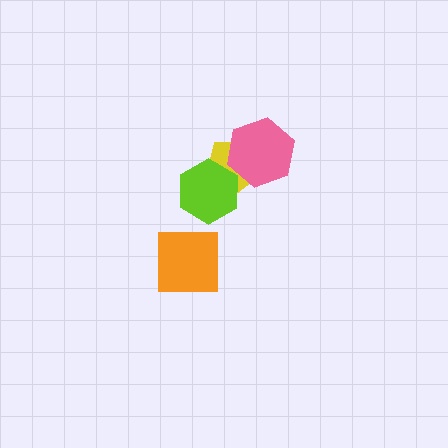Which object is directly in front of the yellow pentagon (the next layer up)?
The pink hexagon is directly in front of the yellow pentagon.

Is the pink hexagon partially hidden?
No, no other shape covers it.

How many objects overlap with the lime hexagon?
1 object overlaps with the lime hexagon.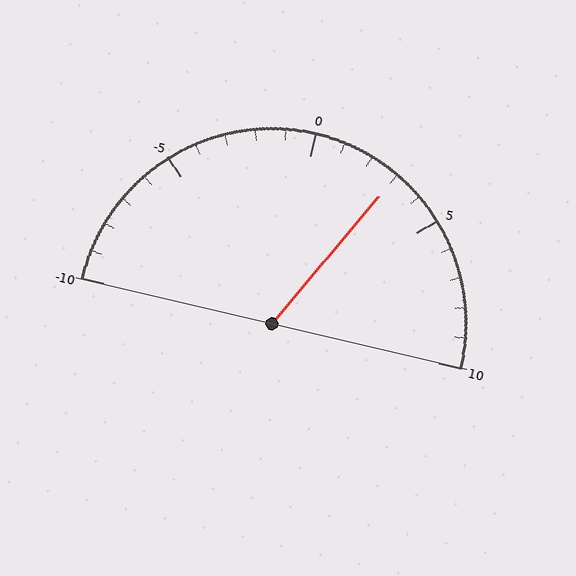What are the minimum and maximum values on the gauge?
The gauge ranges from -10 to 10.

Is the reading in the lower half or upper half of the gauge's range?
The reading is in the upper half of the range (-10 to 10).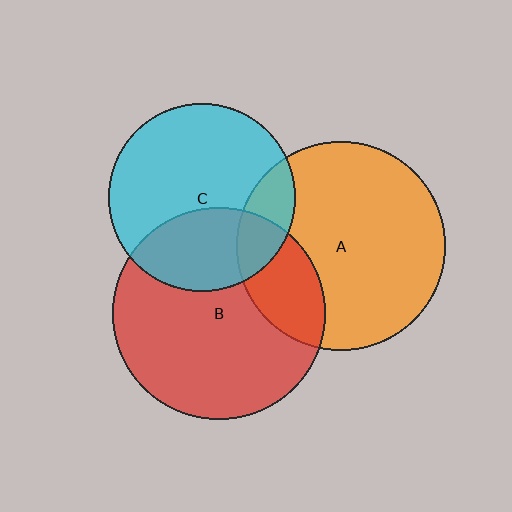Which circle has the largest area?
Circle B (red).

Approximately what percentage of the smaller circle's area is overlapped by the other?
Approximately 25%.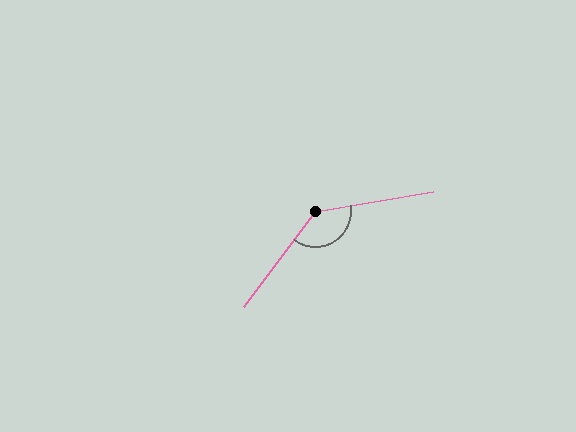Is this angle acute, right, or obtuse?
It is obtuse.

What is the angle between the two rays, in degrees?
Approximately 136 degrees.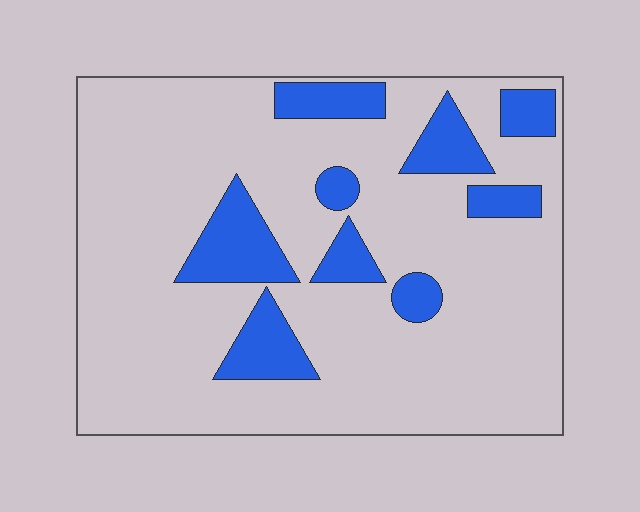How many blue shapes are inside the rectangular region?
9.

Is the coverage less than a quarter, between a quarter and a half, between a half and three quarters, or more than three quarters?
Less than a quarter.